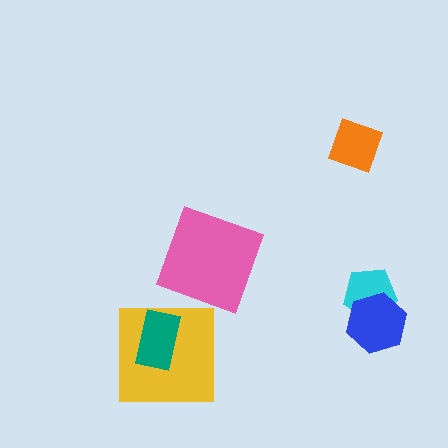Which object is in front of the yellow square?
The teal rectangle is in front of the yellow square.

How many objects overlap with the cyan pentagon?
1 object overlaps with the cyan pentagon.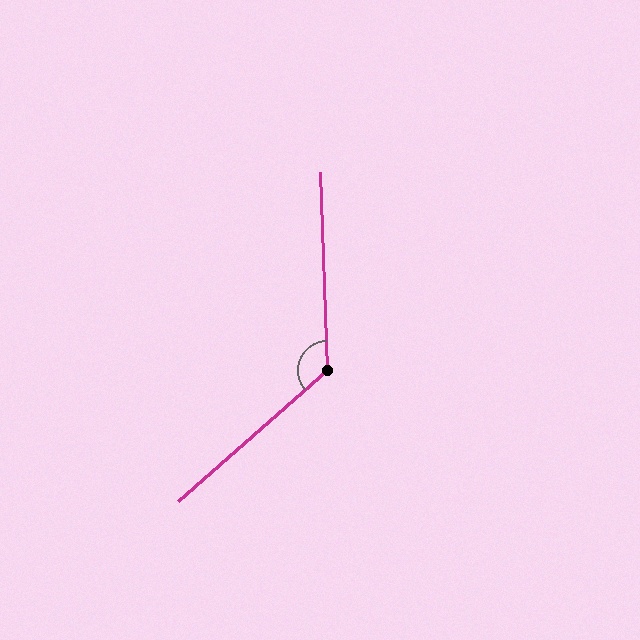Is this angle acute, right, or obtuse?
It is obtuse.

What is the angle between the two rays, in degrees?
Approximately 130 degrees.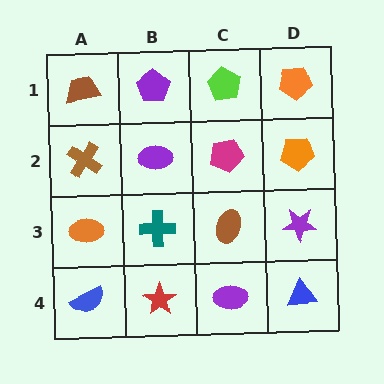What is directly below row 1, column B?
A purple ellipse.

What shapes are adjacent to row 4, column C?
A brown ellipse (row 3, column C), a red star (row 4, column B), a blue triangle (row 4, column D).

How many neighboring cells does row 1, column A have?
2.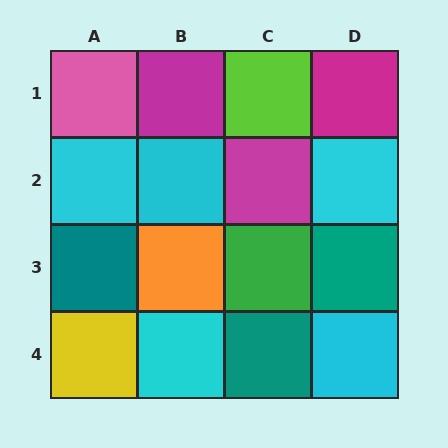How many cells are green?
1 cell is green.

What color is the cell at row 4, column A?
Yellow.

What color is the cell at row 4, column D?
Cyan.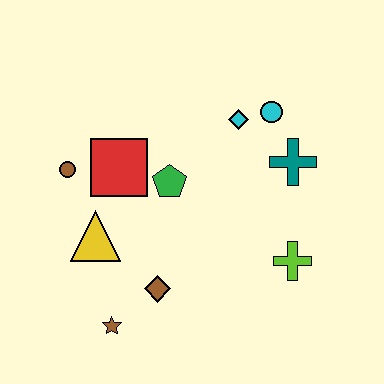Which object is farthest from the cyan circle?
The brown star is farthest from the cyan circle.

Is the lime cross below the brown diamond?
No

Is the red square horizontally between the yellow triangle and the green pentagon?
Yes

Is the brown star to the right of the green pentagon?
No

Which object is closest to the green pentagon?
The red square is closest to the green pentagon.